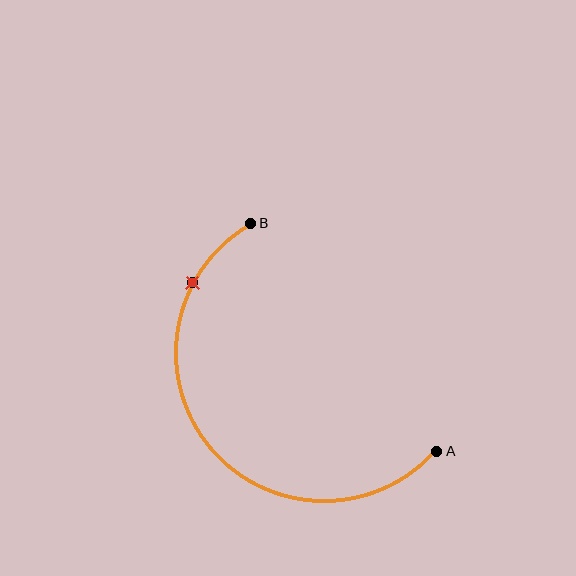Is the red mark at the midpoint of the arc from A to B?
No. The red mark lies on the arc but is closer to endpoint B. The arc midpoint would be at the point on the curve equidistant along the arc from both A and B.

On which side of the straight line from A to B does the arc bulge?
The arc bulges below and to the left of the straight line connecting A and B.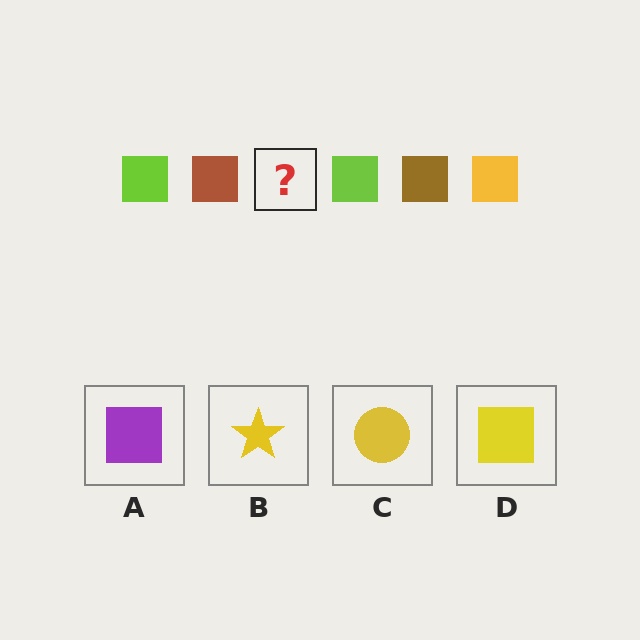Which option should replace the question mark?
Option D.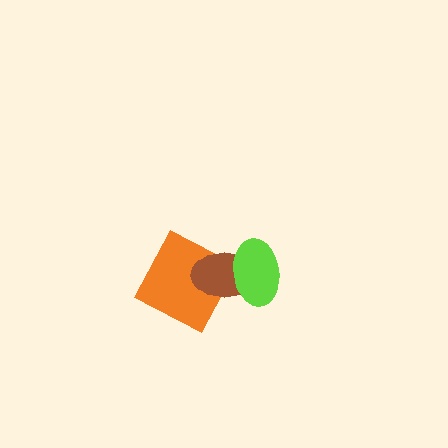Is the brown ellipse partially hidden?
Yes, it is partially covered by another shape.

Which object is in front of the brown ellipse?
The lime ellipse is in front of the brown ellipse.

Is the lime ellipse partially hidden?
No, no other shape covers it.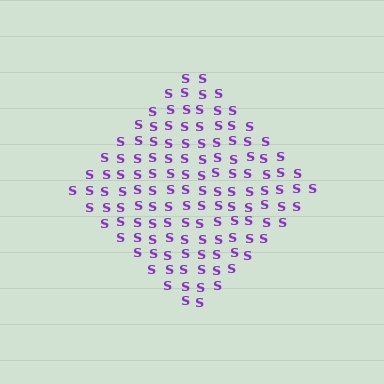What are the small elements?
The small elements are letter S's.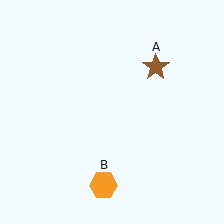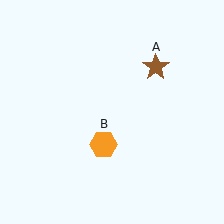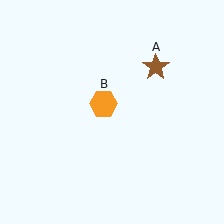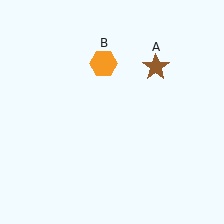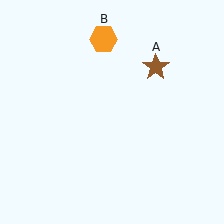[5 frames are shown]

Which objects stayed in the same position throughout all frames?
Brown star (object A) remained stationary.